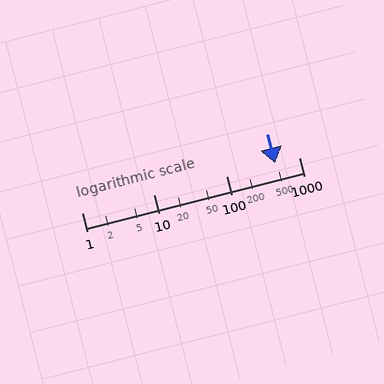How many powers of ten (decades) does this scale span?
The scale spans 3 decades, from 1 to 1000.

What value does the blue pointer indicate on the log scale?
The pointer indicates approximately 470.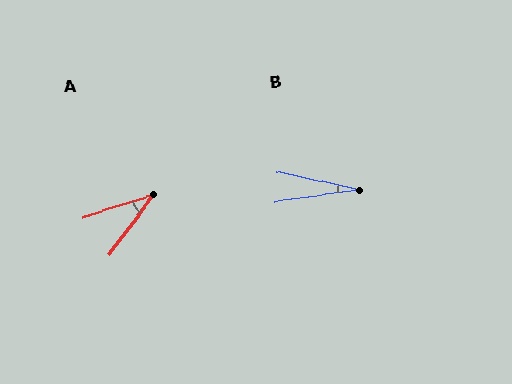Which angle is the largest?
A, at approximately 36 degrees.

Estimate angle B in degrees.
Approximately 21 degrees.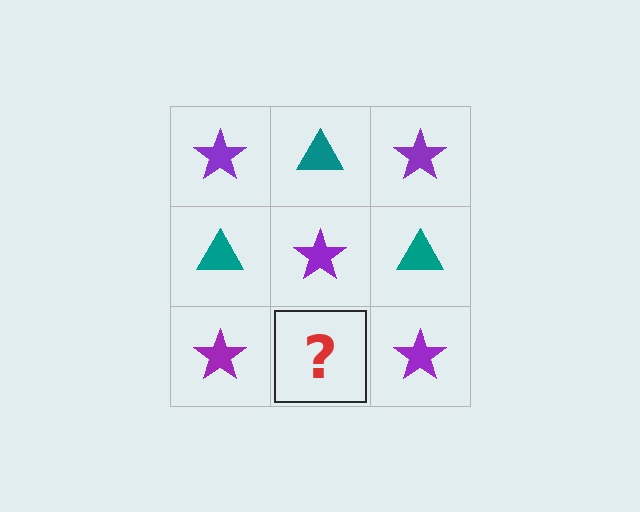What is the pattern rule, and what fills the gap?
The rule is that it alternates purple star and teal triangle in a checkerboard pattern. The gap should be filled with a teal triangle.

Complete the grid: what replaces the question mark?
The question mark should be replaced with a teal triangle.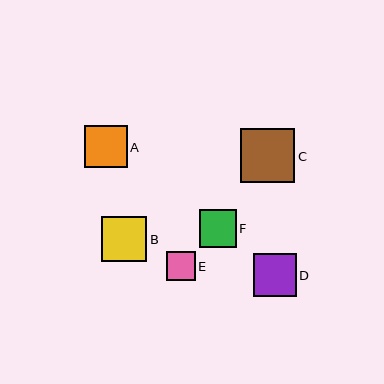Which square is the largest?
Square C is the largest with a size of approximately 54 pixels.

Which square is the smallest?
Square E is the smallest with a size of approximately 29 pixels.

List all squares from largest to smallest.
From largest to smallest: C, B, D, A, F, E.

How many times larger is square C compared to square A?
Square C is approximately 1.3 times the size of square A.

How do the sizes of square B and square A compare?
Square B and square A are approximately the same size.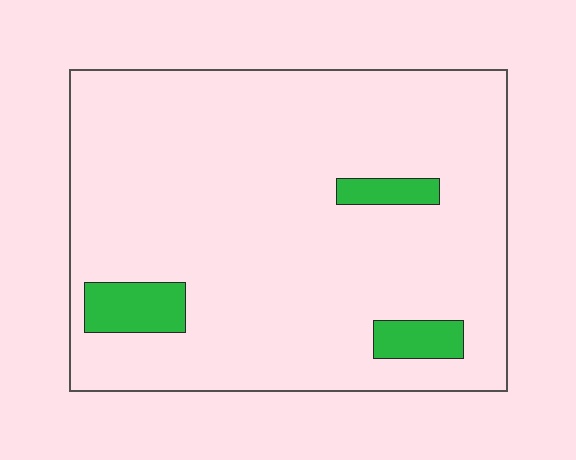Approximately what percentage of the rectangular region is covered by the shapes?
Approximately 10%.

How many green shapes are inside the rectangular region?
3.